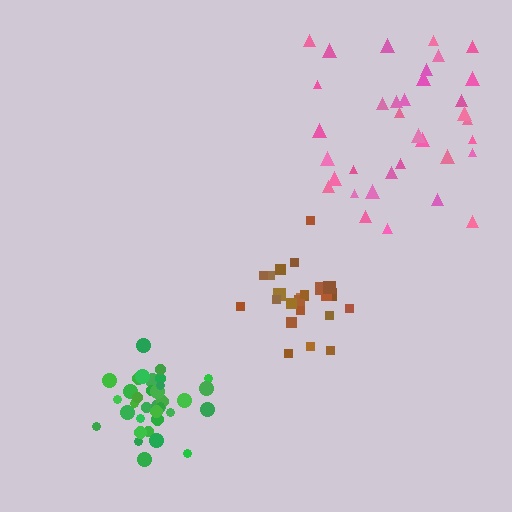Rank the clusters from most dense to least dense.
green, brown, pink.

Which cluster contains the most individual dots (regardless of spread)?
Pink (35).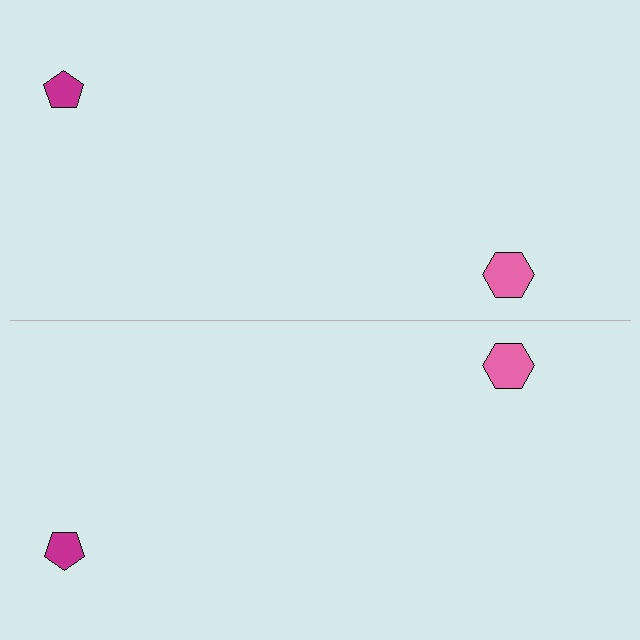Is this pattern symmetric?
Yes, this pattern has bilateral (reflection) symmetry.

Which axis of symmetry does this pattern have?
The pattern has a horizontal axis of symmetry running through the center of the image.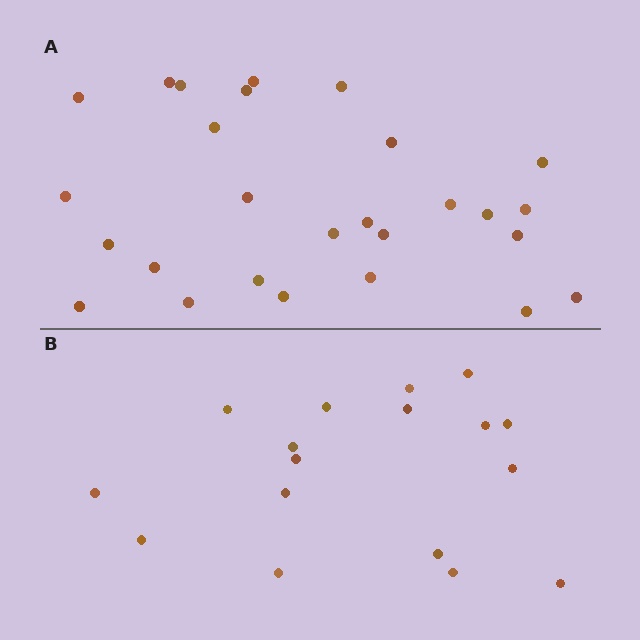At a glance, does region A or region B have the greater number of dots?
Region A (the top region) has more dots.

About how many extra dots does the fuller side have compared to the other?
Region A has roughly 10 or so more dots than region B.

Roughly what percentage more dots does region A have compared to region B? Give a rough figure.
About 60% more.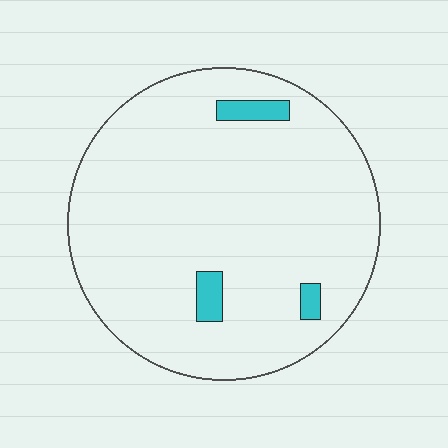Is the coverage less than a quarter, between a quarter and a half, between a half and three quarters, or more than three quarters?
Less than a quarter.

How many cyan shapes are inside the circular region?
3.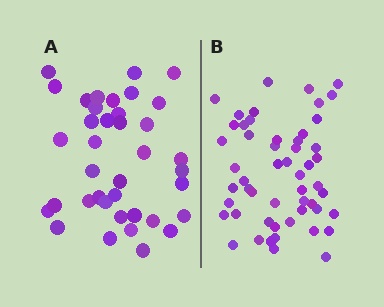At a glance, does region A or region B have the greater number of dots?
Region B (the right region) has more dots.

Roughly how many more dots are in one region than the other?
Region B has approximately 15 more dots than region A.